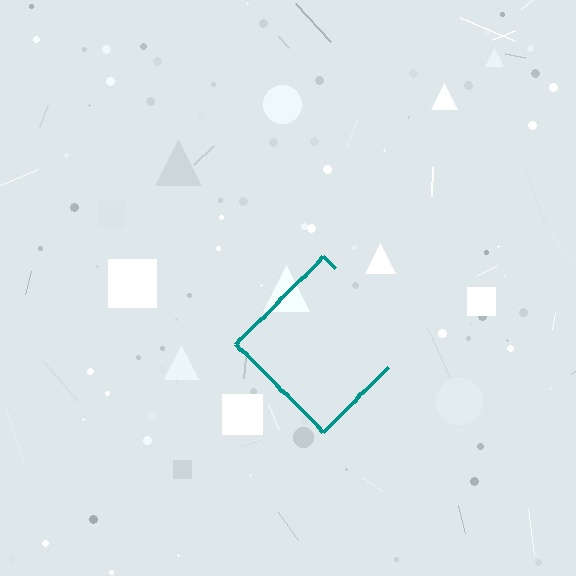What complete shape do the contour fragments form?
The contour fragments form a diamond.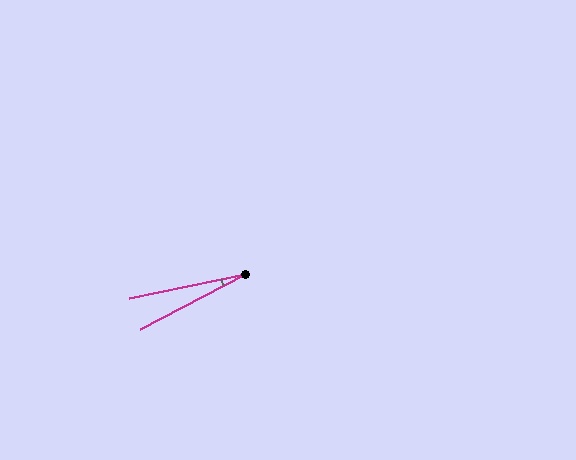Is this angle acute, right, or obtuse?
It is acute.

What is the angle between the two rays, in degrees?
Approximately 16 degrees.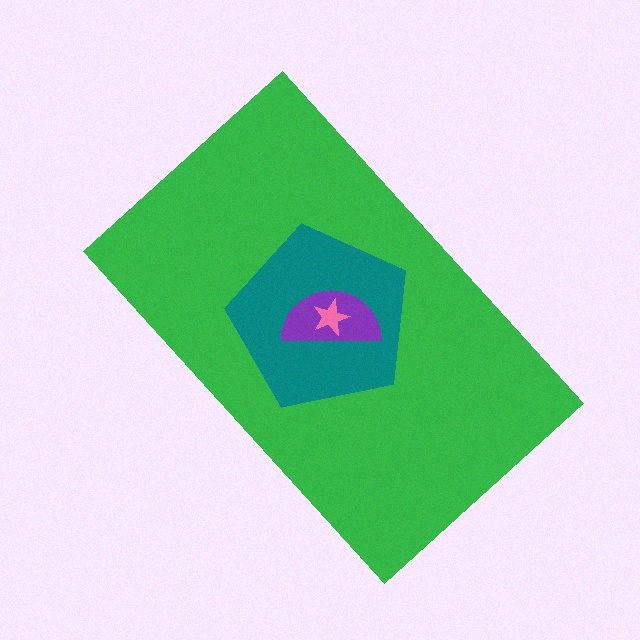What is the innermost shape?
The pink star.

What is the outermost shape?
The green rectangle.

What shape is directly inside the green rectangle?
The teal pentagon.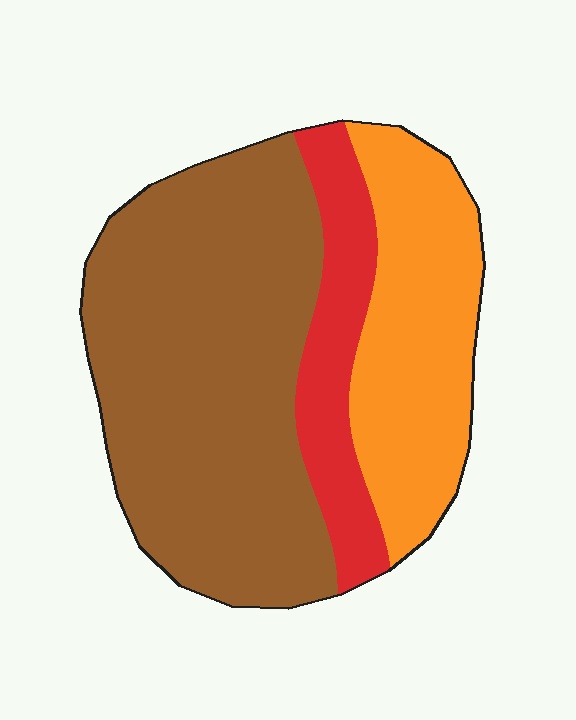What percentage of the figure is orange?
Orange takes up between a quarter and a half of the figure.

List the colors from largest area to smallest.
From largest to smallest: brown, orange, red.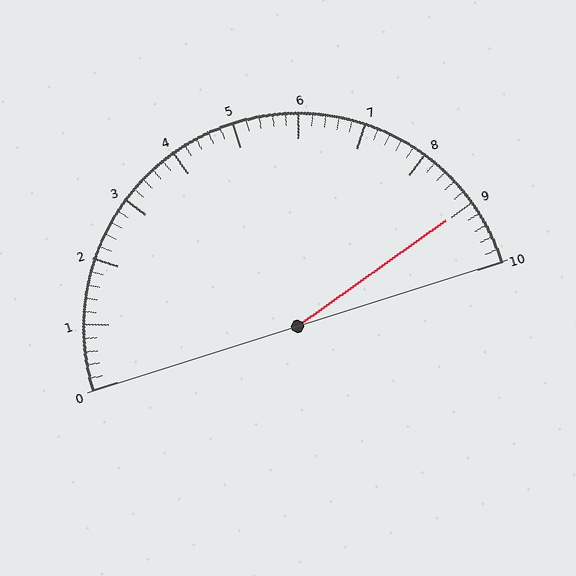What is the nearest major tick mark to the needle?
The nearest major tick mark is 9.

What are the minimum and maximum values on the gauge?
The gauge ranges from 0 to 10.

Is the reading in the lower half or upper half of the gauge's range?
The reading is in the upper half of the range (0 to 10).